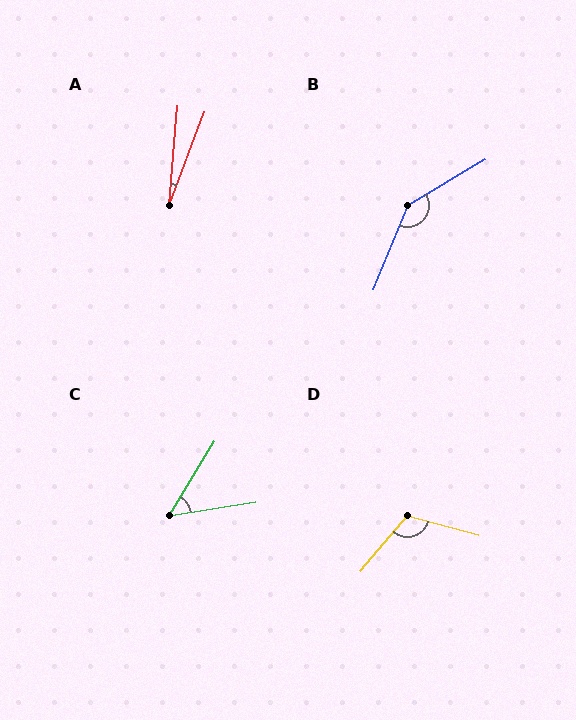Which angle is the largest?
B, at approximately 143 degrees.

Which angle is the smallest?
A, at approximately 16 degrees.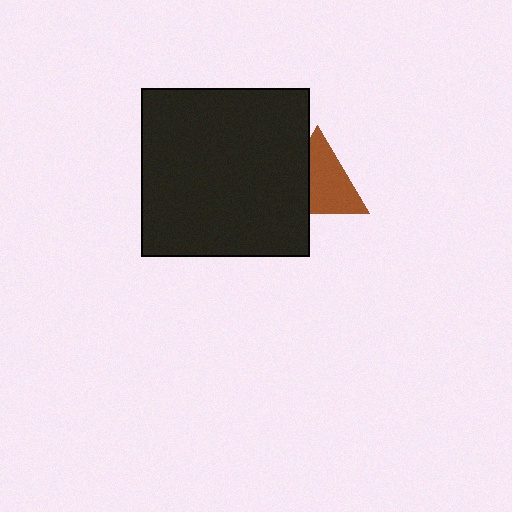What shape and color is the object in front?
The object in front is a black square.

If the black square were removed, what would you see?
You would see the complete brown triangle.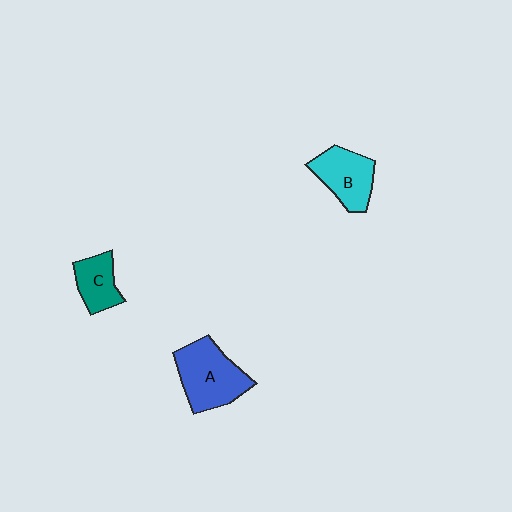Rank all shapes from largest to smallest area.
From largest to smallest: A (blue), B (cyan), C (teal).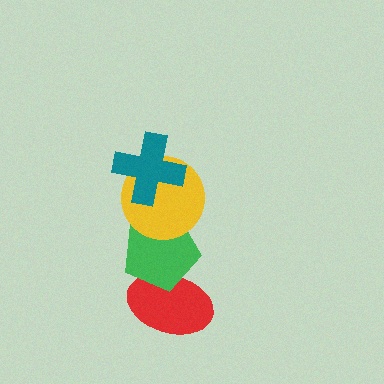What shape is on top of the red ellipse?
The green pentagon is on top of the red ellipse.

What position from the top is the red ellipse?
The red ellipse is 4th from the top.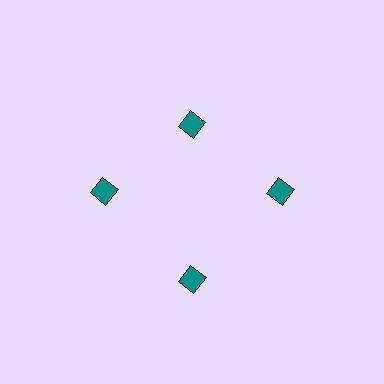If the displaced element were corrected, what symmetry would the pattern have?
It would have 4-fold rotational symmetry — the pattern would map onto itself every 90 degrees.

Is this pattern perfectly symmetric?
No. The 4 teal diamonds are arranged in a ring, but one element near the 12 o'clock position is pulled inward toward the center, breaking the 4-fold rotational symmetry.